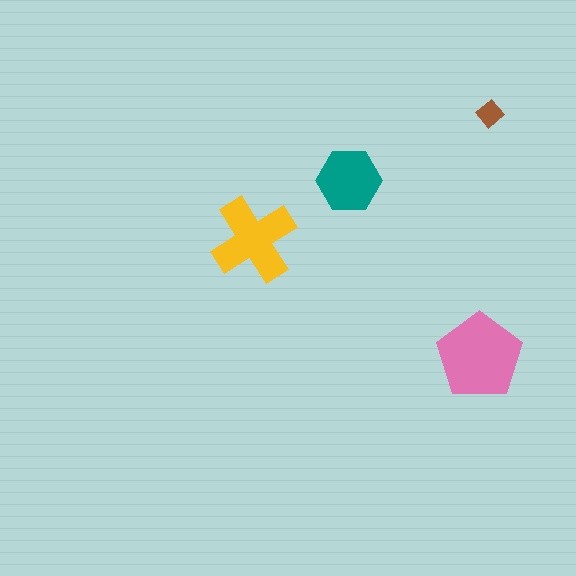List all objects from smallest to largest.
The brown diamond, the teal hexagon, the yellow cross, the pink pentagon.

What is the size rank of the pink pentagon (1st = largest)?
1st.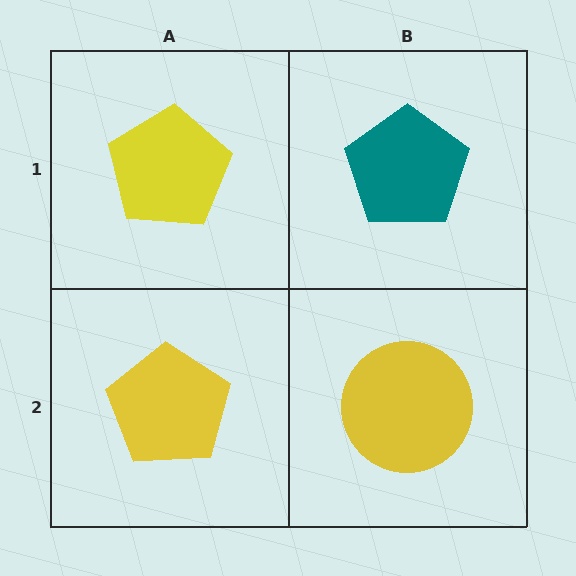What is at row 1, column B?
A teal pentagon.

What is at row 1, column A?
A yellow pentagon.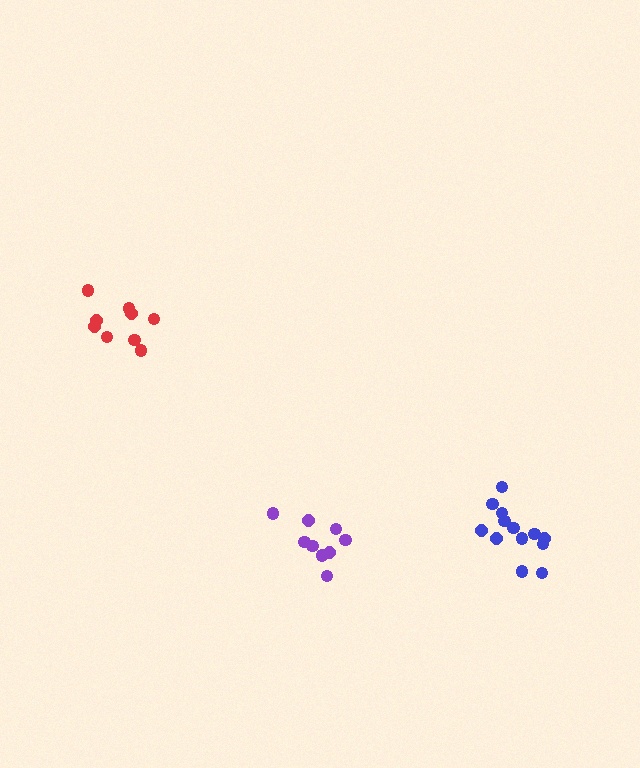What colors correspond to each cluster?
The clusters are colored: purple, red, blue.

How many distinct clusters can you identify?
There are 3 distinct clusters.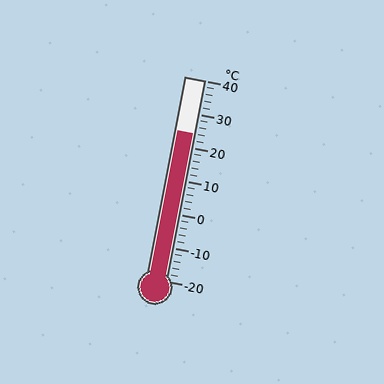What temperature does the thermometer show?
The thermometer shows approximately 24°C.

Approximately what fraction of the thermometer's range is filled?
The thermometer is filled to approximately 75% of its range.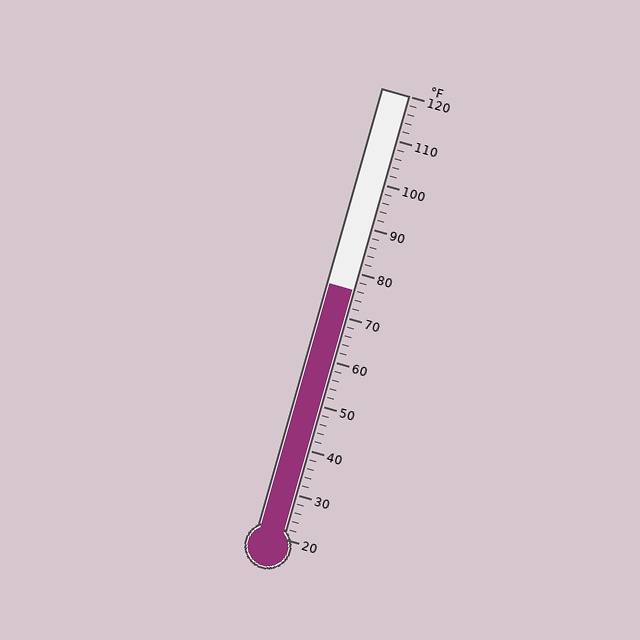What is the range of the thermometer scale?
The thermometer scale ranges from 20°F to 120°F.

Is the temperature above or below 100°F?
The temperature is below 100°F.